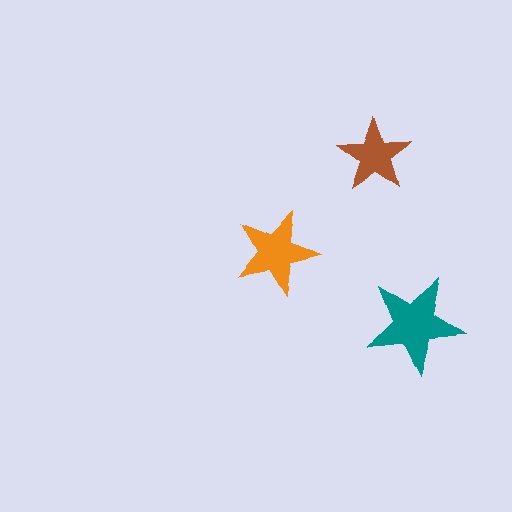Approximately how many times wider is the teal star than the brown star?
About 1.5 times wider.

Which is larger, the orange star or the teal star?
The teal one.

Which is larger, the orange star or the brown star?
The orange one.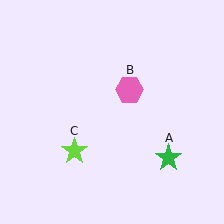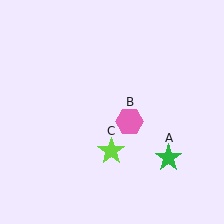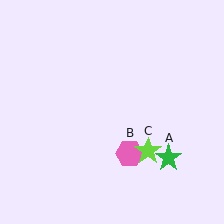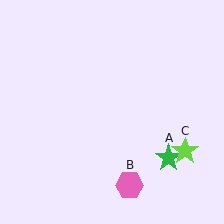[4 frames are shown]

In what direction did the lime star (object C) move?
The lime star (object C) moved right.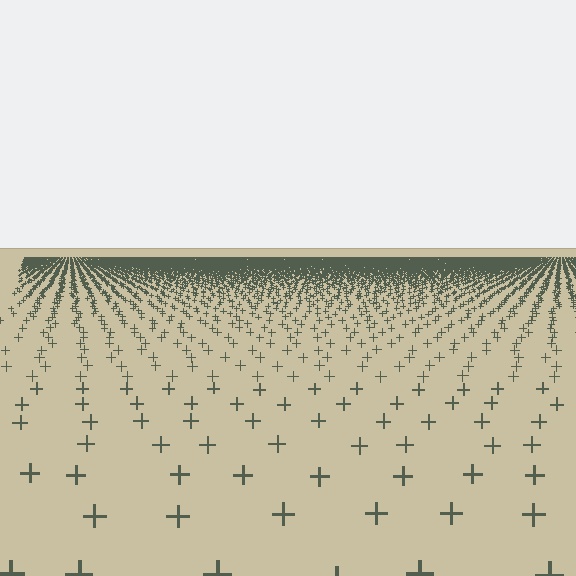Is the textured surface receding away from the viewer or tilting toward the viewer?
The surface is receding away from the viewer. Texture elements get smaller and denser toward the top.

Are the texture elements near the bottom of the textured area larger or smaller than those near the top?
Larger. Near the bottom, elements are closer to the viewer and appear at a bigger on-screen size.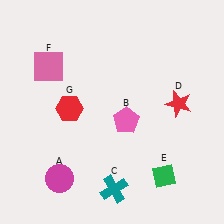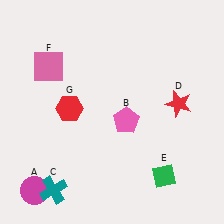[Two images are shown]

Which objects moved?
The objects that moved are: the magenta circle (A), the teal cross (C).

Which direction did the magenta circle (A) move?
The magenta circle (A) moved left.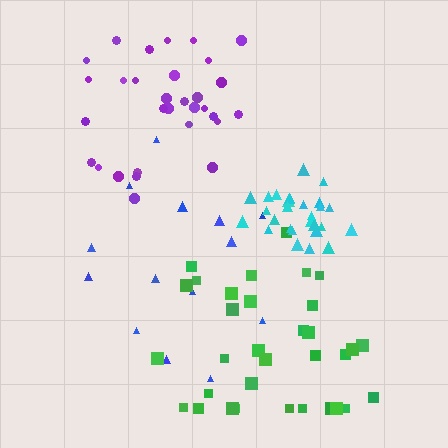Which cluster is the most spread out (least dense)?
Blue.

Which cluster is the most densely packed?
Cyan.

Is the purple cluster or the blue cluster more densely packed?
Purple.